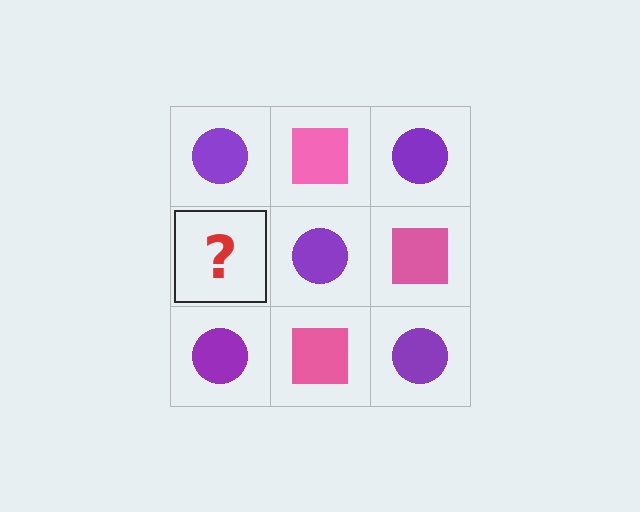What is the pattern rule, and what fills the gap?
The rule is that it alternates purple circle and pink square in a checkerboard pattern. The gap should be filled with a pink square.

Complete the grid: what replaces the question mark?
The question mark should be replaced with a pink square.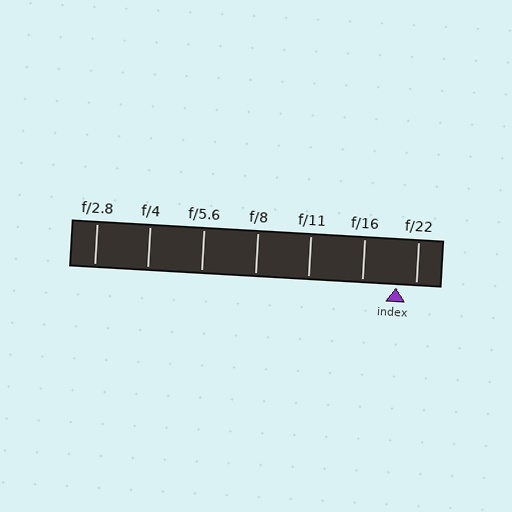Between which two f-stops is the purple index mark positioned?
The index mark is between f/16 and f/22.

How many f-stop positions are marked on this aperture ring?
There are 7 f-stop positions marked.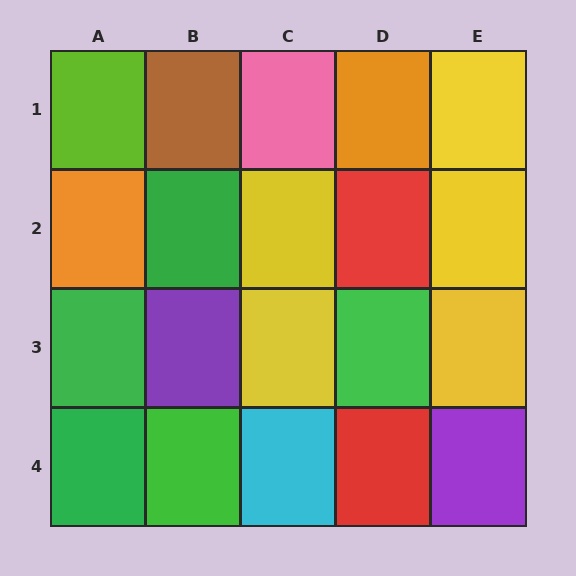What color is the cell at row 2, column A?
Orange.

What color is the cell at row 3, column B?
Purple.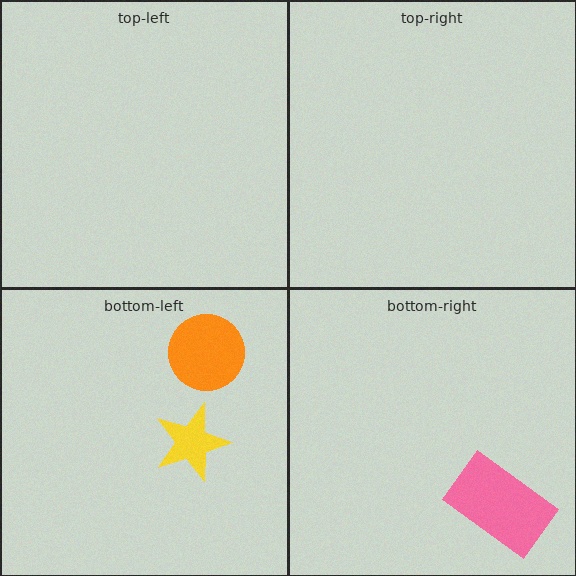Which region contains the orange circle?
The bottom-left region.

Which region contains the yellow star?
The bottom-left region.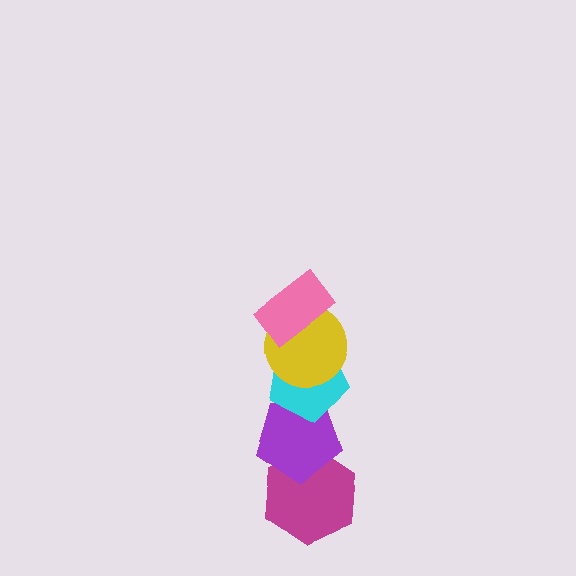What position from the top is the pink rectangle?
The pink rectangle is 1st from the top.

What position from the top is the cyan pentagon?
The cyan pentagon is 3rd from the top.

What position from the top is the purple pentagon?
The purple pentagon is 4th from the top.